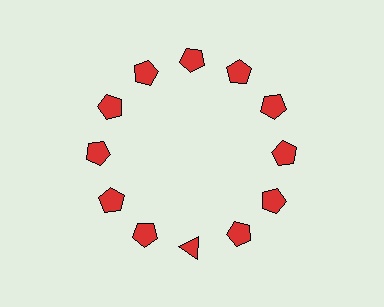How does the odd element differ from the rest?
It has a different shape: triangle instead of pentagon.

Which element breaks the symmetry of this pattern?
The red triangle at roughly the 6 o'clock position breaks the symmetry. All other shapes are red pentagons.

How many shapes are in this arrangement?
There are 12 shapes arranged in a ring pattern.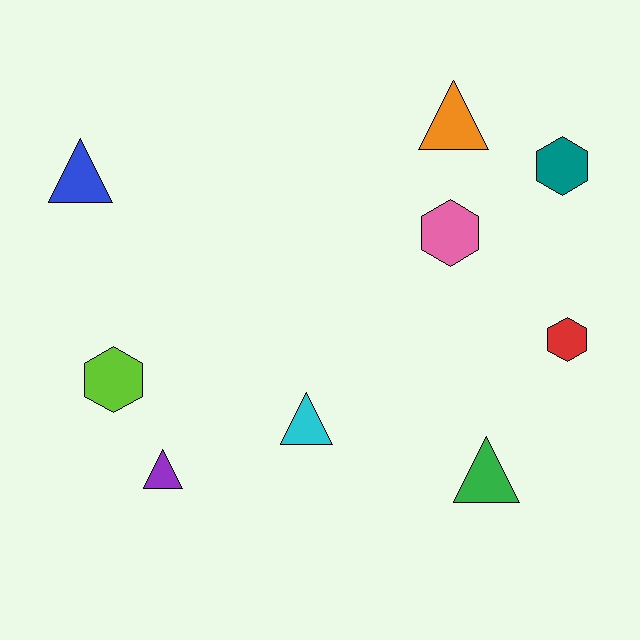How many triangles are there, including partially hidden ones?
There are 5 triangles.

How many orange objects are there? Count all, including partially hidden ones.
There is 1 orange object.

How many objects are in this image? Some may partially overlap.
There are 9 objects.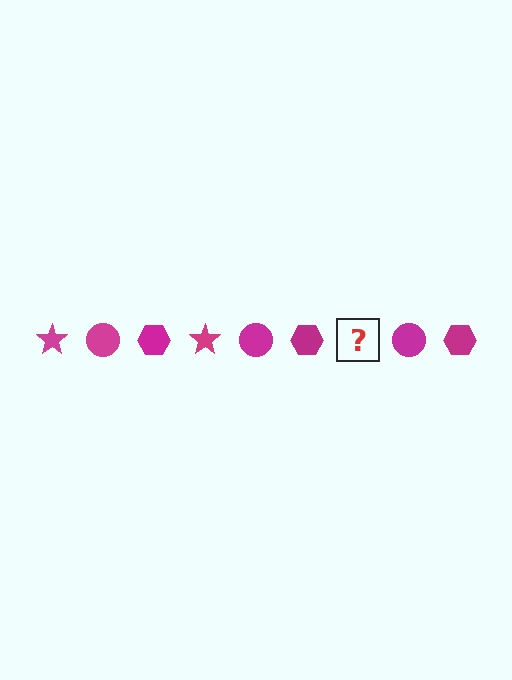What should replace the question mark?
The question mark should be replaced with a magenta star.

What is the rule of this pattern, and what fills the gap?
The rule is that the pattern cycles through star, circle, hexagon shapes in magenta. The gap should be filled with a magenta star.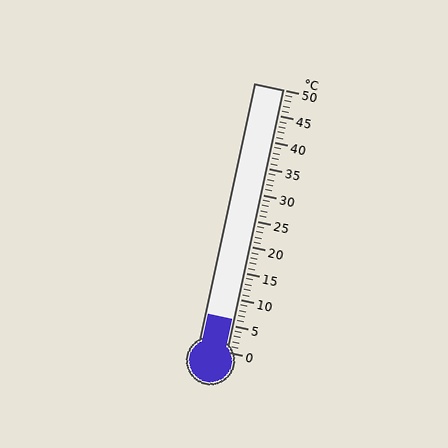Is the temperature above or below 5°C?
The temperature is above 5°C.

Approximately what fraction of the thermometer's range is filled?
The thermometer is filled to approximately 10% of its range.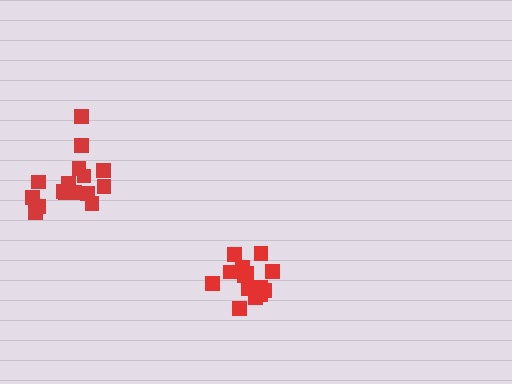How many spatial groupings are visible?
There are 2 spatial groupings.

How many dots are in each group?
Group 1: 16 dots, Group 2: 15 dots (31 total).